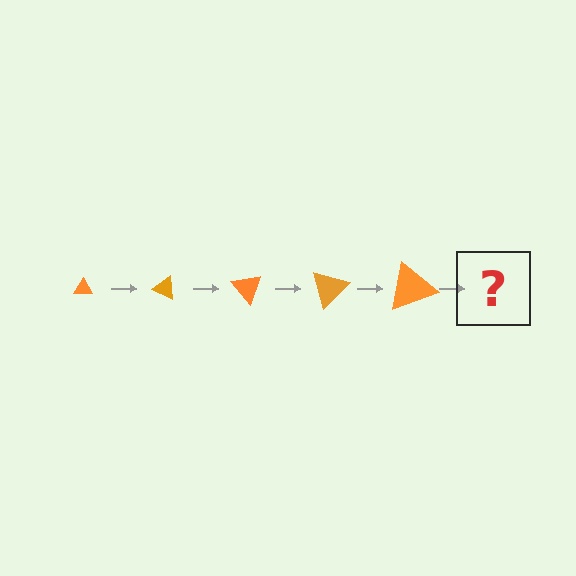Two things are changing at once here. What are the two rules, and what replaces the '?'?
The two rules are that the triangle grows larger each step and it rotates 25 degrees each step. The '?' should be a triangle, larger than the previous one and rotated 125 degrees from the start.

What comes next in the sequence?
The next element should be a triangle, larger than the previous one and rotated 125 degrees from the start.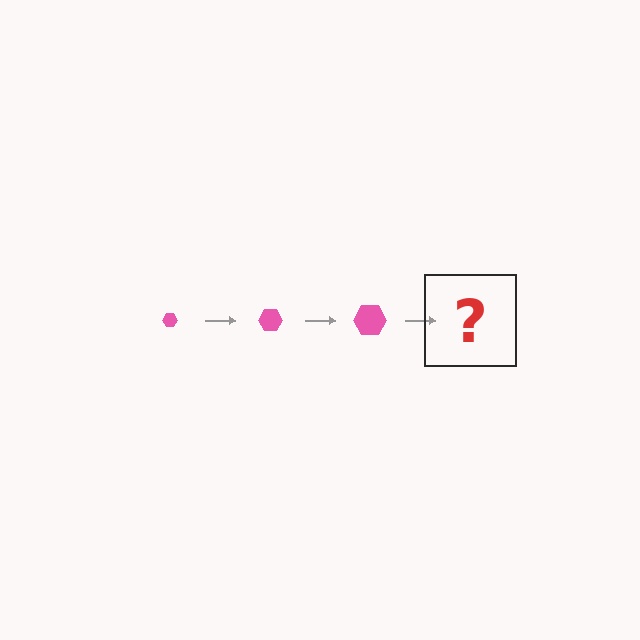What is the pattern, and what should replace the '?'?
The pattern is that the hexagon gets progressively larger each step. The '?' should be a pink hexagon, larger than the previous one.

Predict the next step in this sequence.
The next step is a pink hexagon, larger than the previous one.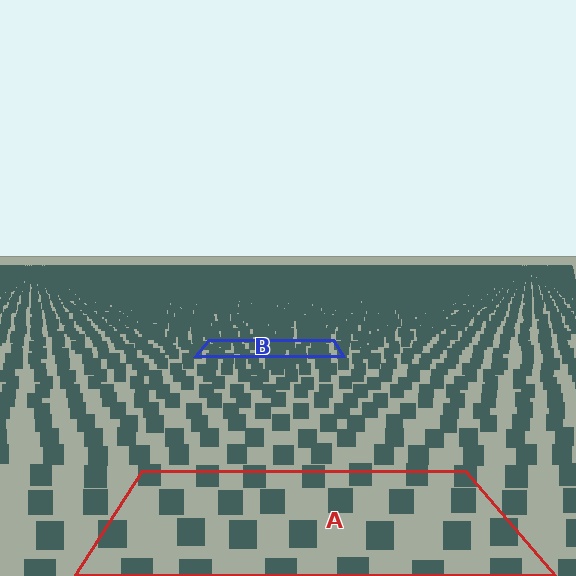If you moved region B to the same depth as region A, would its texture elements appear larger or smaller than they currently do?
They would appear larger. At a closer depth, the same texture elements are projected at a bigger on-screen size.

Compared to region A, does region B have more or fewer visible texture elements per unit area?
Region B has more texture elements per unit area — they are packed more densely because it is farther away.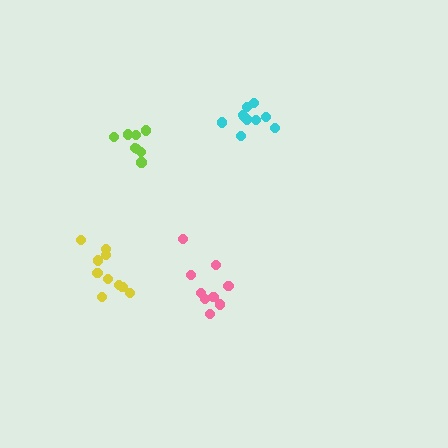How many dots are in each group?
Group 1: 8 dots, Group 2: 10 dots, Group 3: 9 dots, Group 4: 10 dots (37 total).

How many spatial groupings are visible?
There are 4 spatial groupings.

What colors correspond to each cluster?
The clusters are colored: lime, cyan, pink, yellow.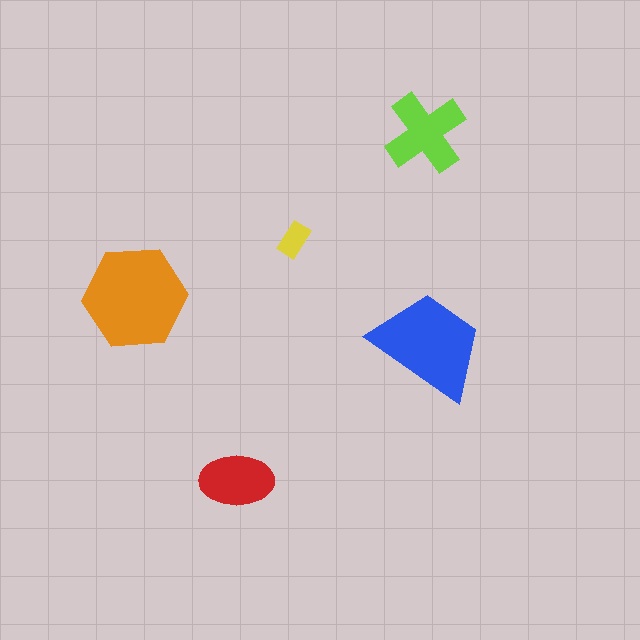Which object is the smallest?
The yellow rectangle.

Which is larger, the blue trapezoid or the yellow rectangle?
The blue trapezoid.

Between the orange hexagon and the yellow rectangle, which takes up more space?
The orange hexagon.